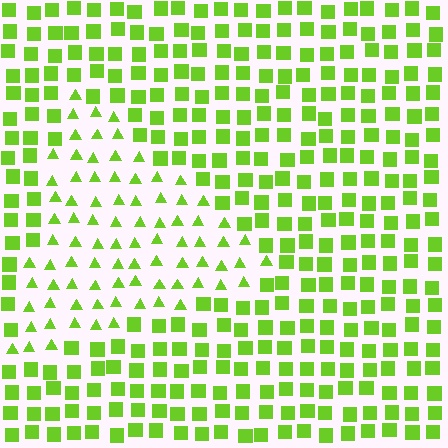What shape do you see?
I see a triangle.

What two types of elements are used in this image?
The image uses triangles inside the triangle region and squares outside it.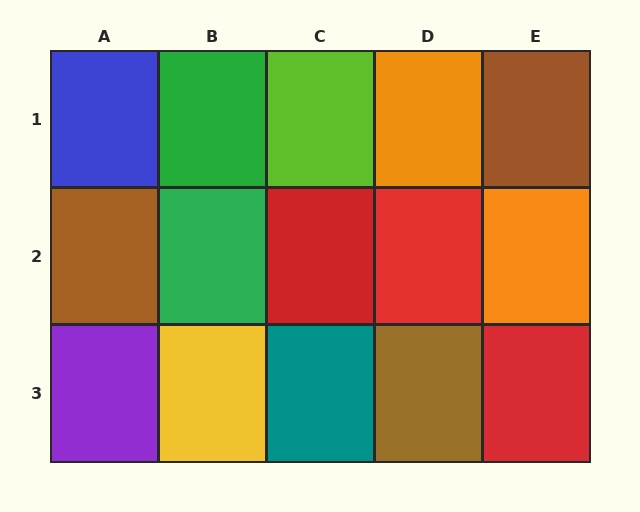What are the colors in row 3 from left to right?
Purple, yellow, teal, brown, red.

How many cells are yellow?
1 cell is yellow.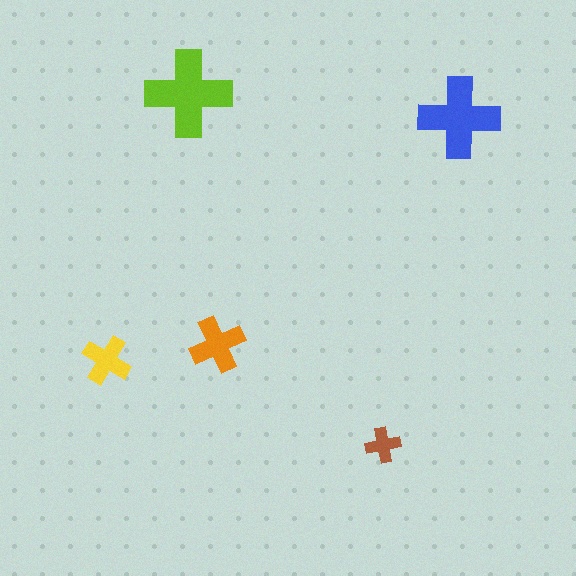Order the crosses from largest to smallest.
the lime one, the blue one, the orange one, the yellow one, the brown one.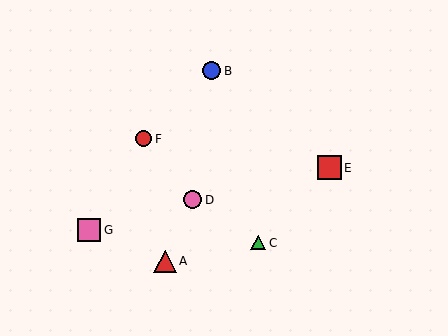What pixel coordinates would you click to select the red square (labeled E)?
Click at (329, 168) to select the red square E.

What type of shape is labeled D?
Shape D is a pink circle.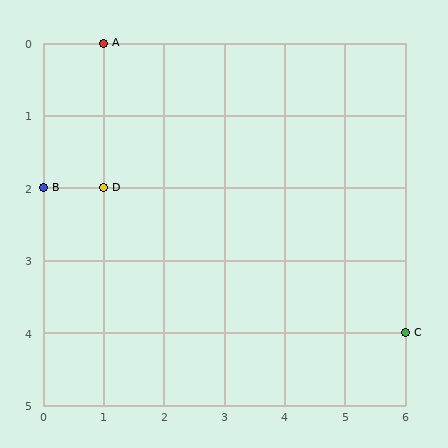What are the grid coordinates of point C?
Point C is at grid coordinates (6, 4).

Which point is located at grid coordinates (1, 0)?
Point A is at (1, 0).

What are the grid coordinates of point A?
Point A is at grid coordinates (1, 0).